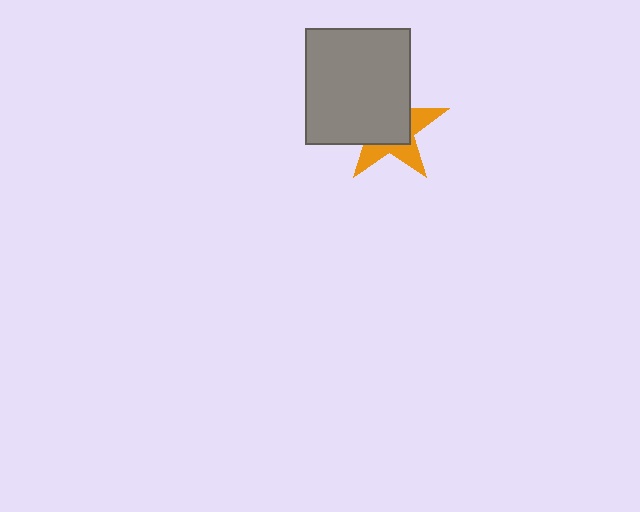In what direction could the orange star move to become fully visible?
The orange star could move toward the lower-right. That would shift it out from behind the gray rectangle entirely.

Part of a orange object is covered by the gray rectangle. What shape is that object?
It is a star.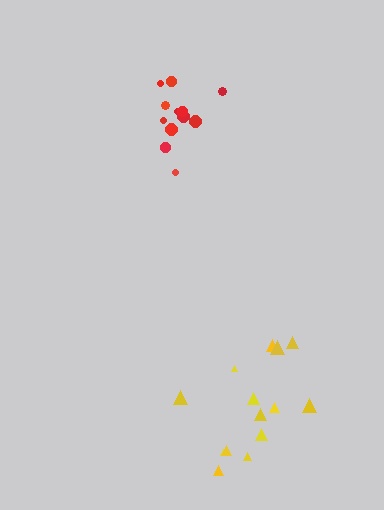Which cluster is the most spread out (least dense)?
Yellow.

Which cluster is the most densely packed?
Red.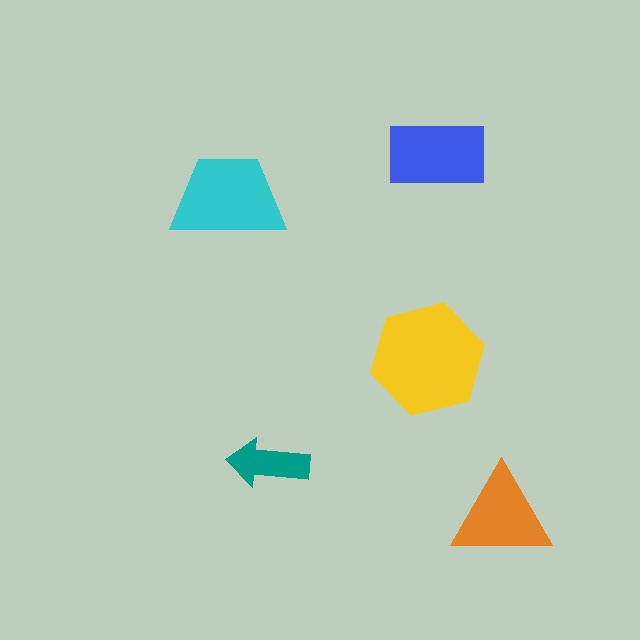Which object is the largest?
The yellow hexagon.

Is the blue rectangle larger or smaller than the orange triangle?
Larger.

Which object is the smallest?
The teal arrow.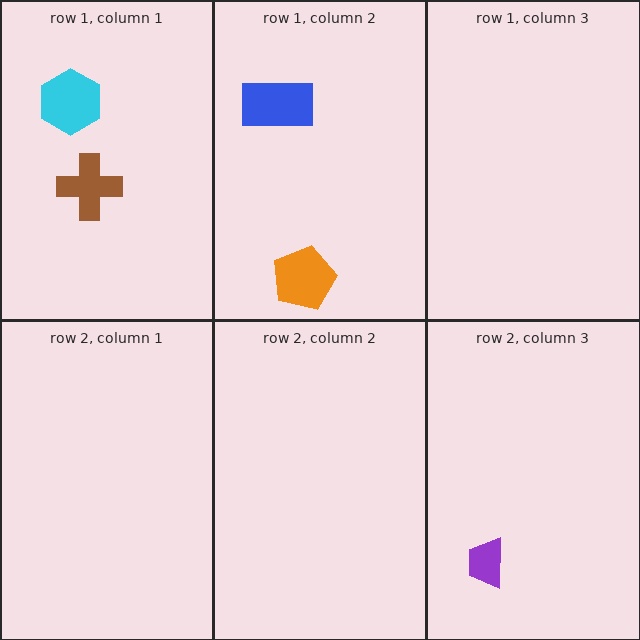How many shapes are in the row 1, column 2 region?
2.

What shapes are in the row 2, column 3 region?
The purple trapezoid.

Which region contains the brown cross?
The row 1, column 1 region.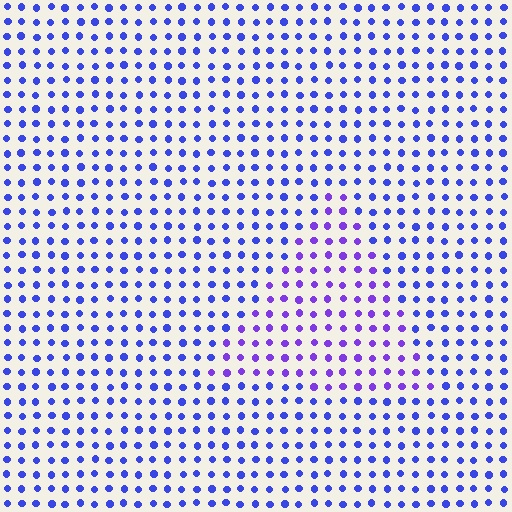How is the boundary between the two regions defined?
The boundary is defined purely by a slight shift in hue (about 30 degrees). Spacing, size, and orientation are identical on both sides.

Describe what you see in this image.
The image is filled with small blue elements in a uniform arrangement. A triangle-shaped region is visible where the elements are tinted to a slightly different hue, forming a subtle color boundary.